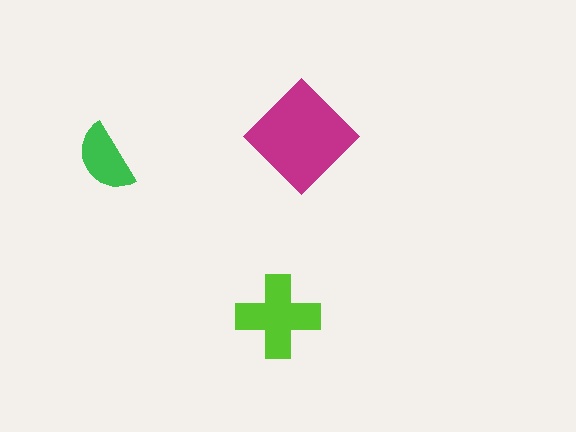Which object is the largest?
The magenta diamond.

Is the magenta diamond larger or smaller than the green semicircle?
Larger.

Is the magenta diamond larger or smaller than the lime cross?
Larger.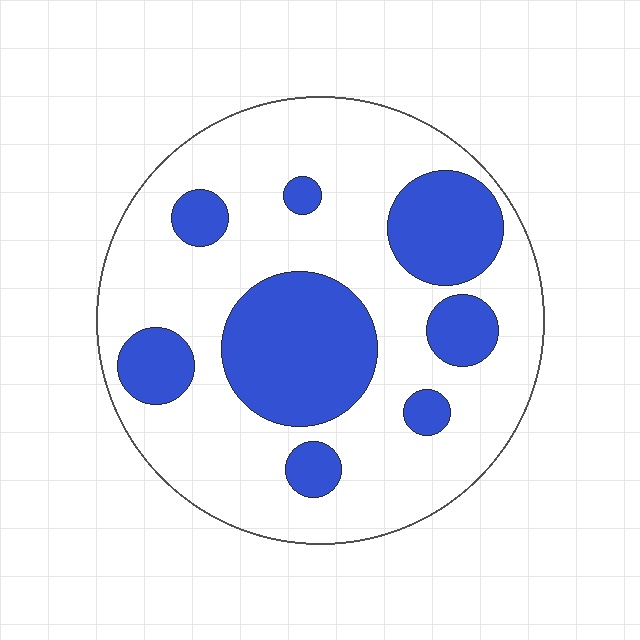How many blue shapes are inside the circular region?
8.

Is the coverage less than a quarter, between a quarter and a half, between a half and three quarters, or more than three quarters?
Between a quarter and a half.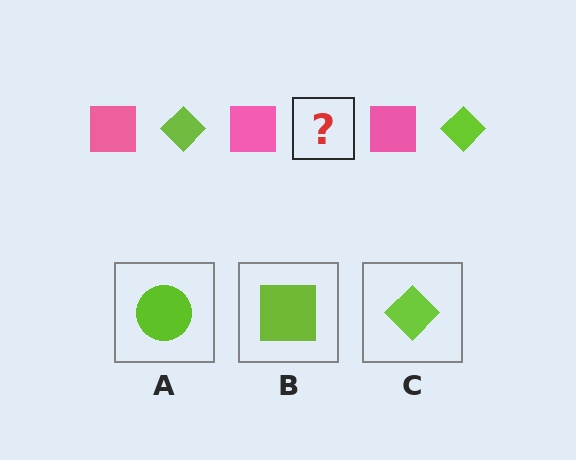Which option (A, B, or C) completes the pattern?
C.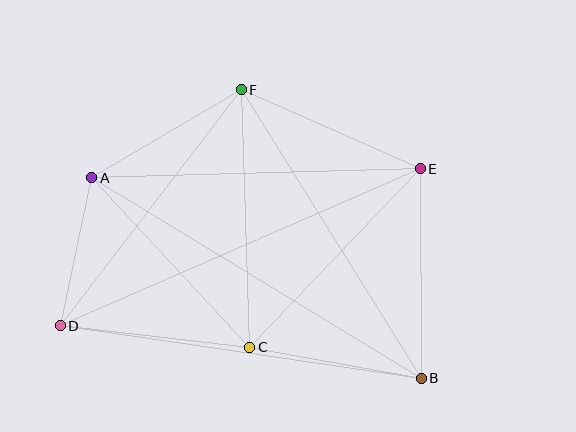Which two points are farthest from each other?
Points D and E are farthest from each other.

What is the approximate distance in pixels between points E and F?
The distance between E and F is approximately 195 pixels.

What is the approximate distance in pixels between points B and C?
The distance between B and C is approximately 175 pixels.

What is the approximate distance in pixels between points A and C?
The distance between A and C is approximately 231 pixels.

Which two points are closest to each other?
Points A and D are closest to each other.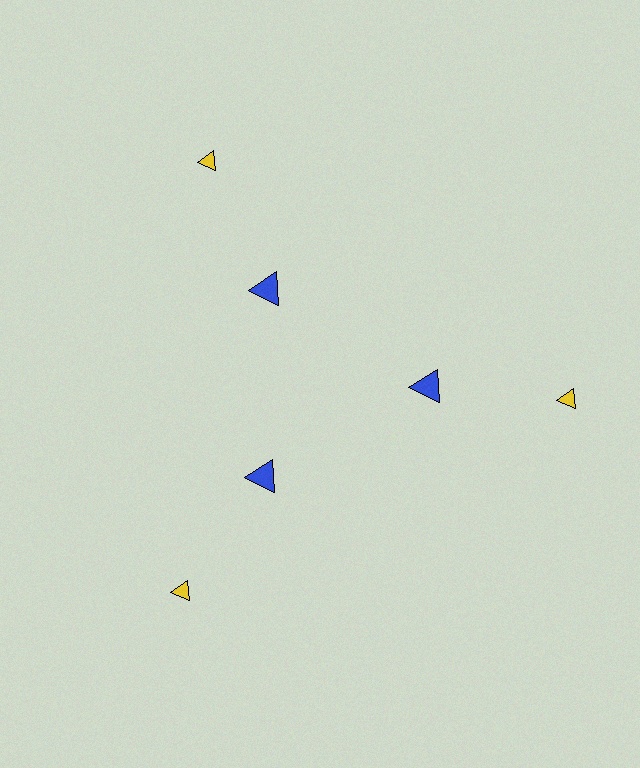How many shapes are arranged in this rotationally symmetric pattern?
There are 6 shapes, arranged in 3 groups of 2.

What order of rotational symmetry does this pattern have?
This pattern has 3-fold rotational symmetry.